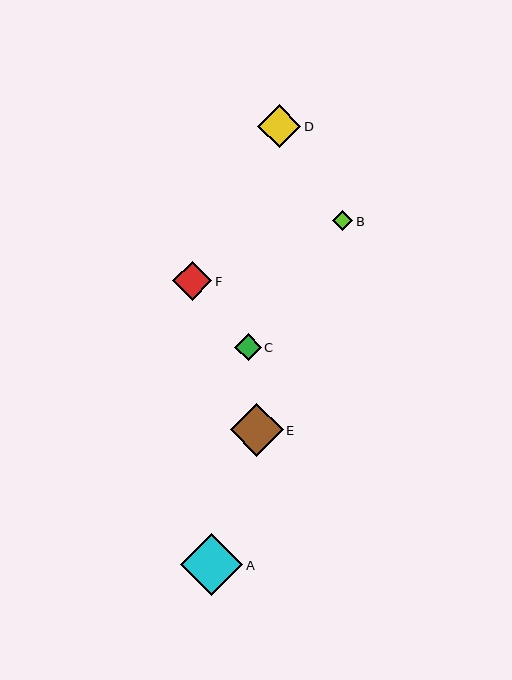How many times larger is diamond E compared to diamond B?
Diamond E is approximately 2.6 times the size of diamond B.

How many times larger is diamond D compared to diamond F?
Diamond D is approximately 1.1 times the size of diamond F.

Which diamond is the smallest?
Diamond B is the smallest with a size of approximately 20 pixels.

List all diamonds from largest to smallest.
From largest to smallest: A, E, D, F, C, B.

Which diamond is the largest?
Diamond A is the largest with a size of approximately 62 pixels.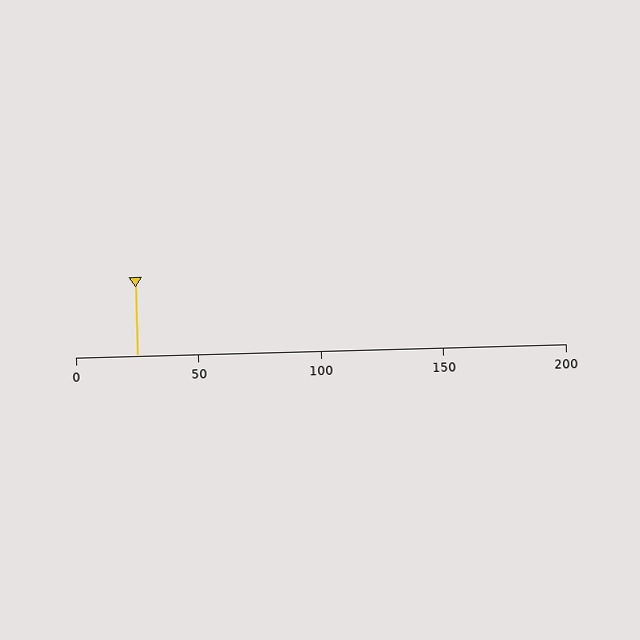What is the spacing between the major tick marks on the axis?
The major ticks are spaced 50 apart.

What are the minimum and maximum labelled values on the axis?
The axis runs from 0 to 200.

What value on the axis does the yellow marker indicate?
The marker indicates approximately 25.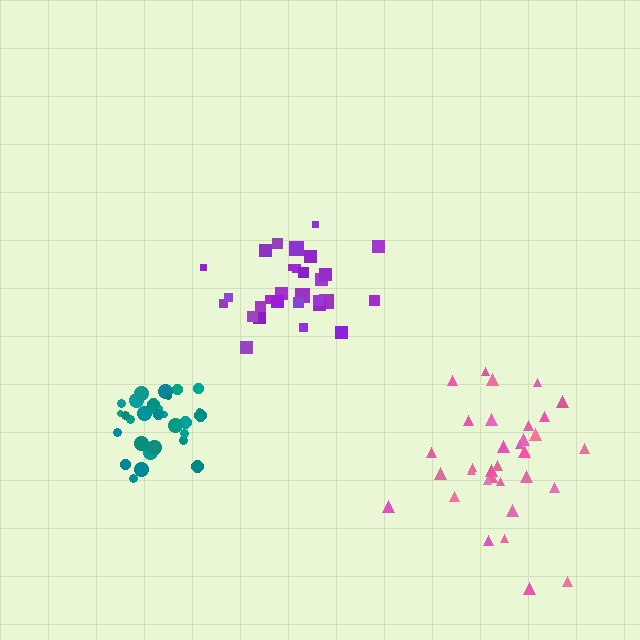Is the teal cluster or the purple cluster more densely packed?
Teal.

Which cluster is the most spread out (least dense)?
Pink.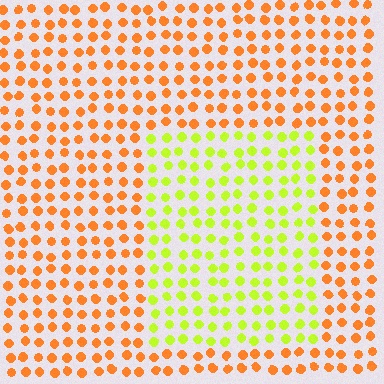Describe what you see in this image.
The image is filled with small orange elements in a uniform arrangement. A rectangle-shaped region is visible where the elements are tinted to a slightly different hue, forming a subtle color boundary.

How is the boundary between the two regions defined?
The boundary is defined purely by a slight shift in hue (about 53 degrees). Spacing, size, and orientation are identical on both sides.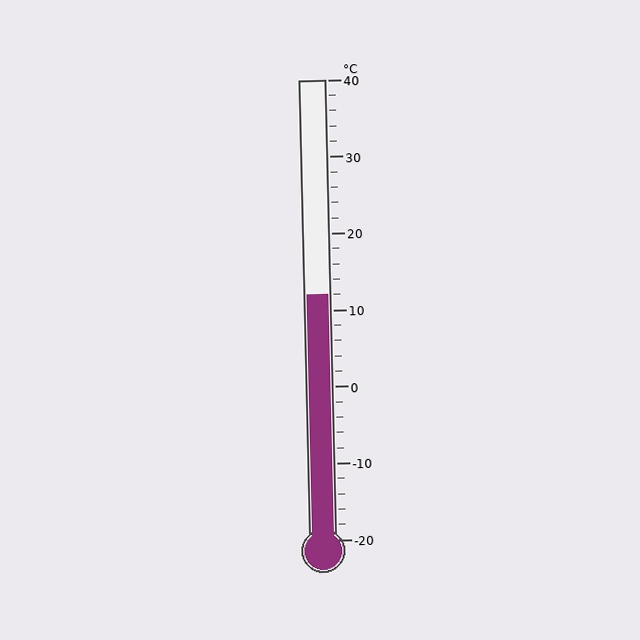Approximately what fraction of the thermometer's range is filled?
The thermometer is filled to approximately 55% of its range.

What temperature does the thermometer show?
The thermometer shows approximately 12°C.